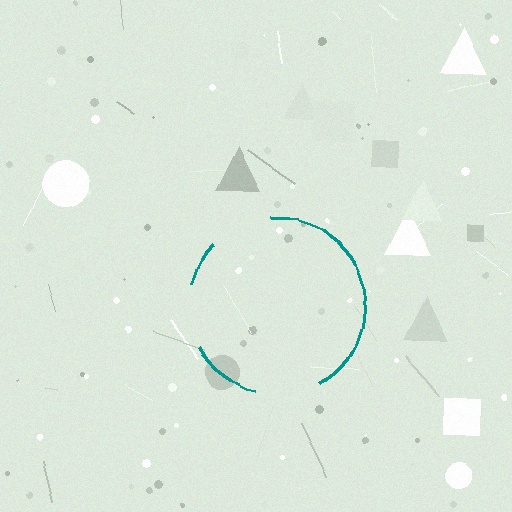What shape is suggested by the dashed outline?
The dashed outline suggests a circle.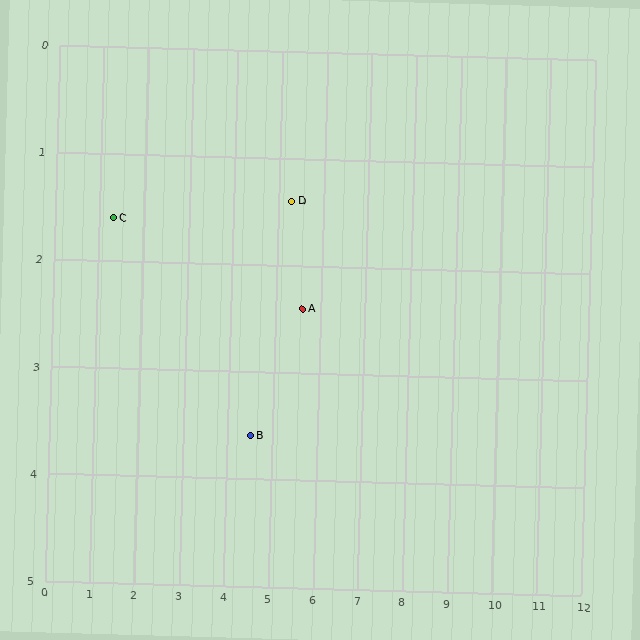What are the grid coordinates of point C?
Point C is at approximately (1.3, 1.6).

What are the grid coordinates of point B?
Point B is at approximately (4.5, 3.6).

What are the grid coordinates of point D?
Point D is at approximately (5.3, 1.4).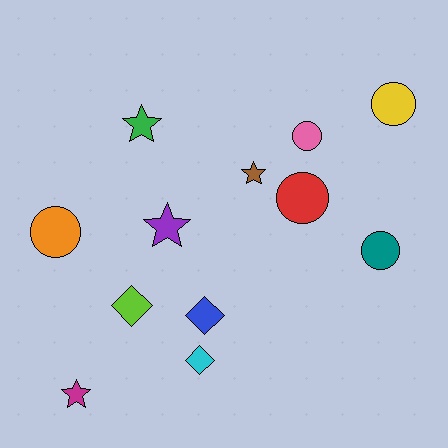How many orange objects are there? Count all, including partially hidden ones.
There is 1 orange object.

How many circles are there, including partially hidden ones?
There are 5 circles.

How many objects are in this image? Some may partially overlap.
There are 12 objects.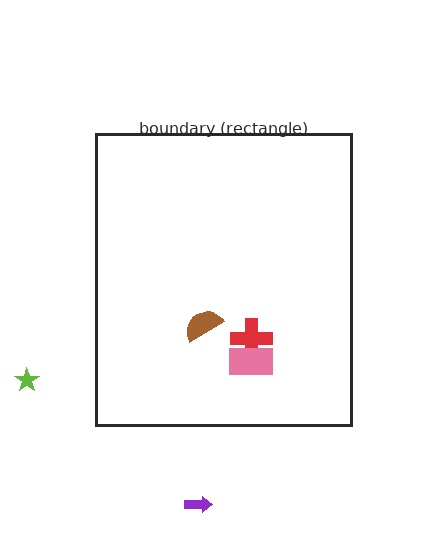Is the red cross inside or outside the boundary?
Inside.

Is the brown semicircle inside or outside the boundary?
Inside.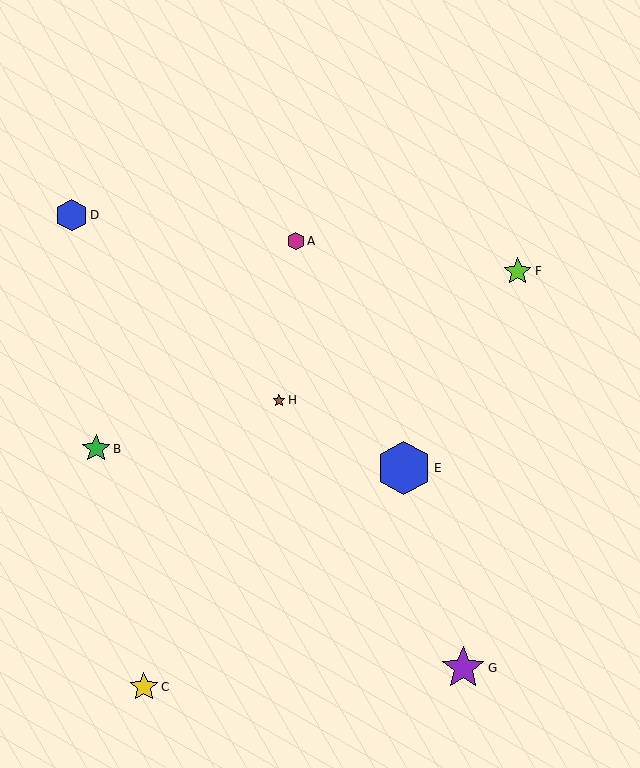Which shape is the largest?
The blue hexagon (labeled E) is the largest.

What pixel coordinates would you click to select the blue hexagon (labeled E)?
Click at (404, 468) to select the blue hexagon E.